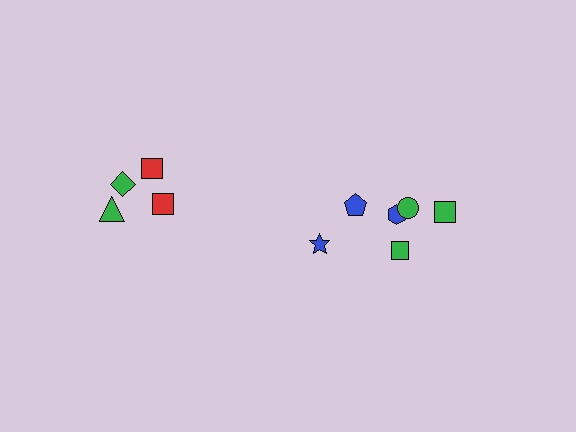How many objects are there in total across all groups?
There are 10 objects.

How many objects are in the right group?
There are 6 objects.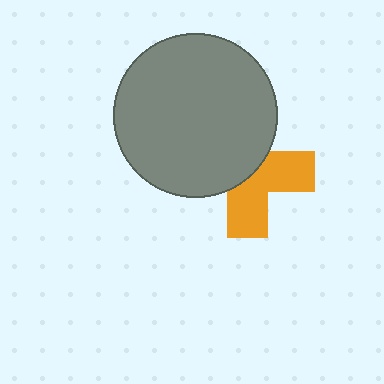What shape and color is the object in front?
The object in front is a gray circle.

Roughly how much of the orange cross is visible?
About half of it is visible (roughly 47%).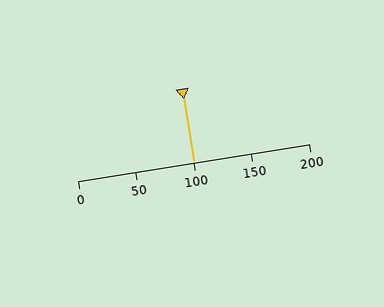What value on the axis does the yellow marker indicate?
The marker indicates approximately 100.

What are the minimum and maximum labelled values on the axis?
The axis runs from 0 to 200.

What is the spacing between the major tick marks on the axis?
The major ticks are spaced 50 apart.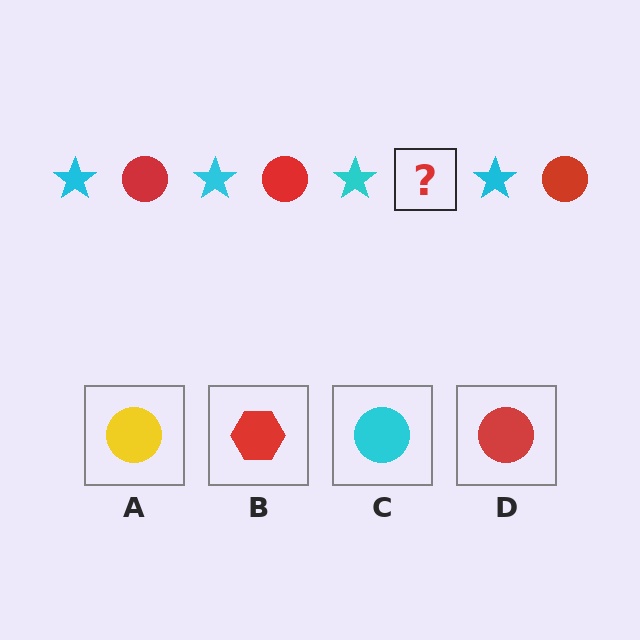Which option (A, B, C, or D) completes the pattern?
D.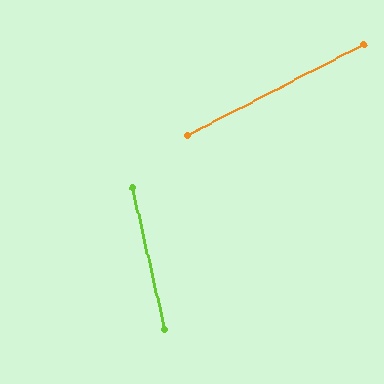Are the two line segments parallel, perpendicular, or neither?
Neither parallel nor perpendicular — they differ by about 76°.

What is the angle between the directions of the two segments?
Approximately 76 degrees.